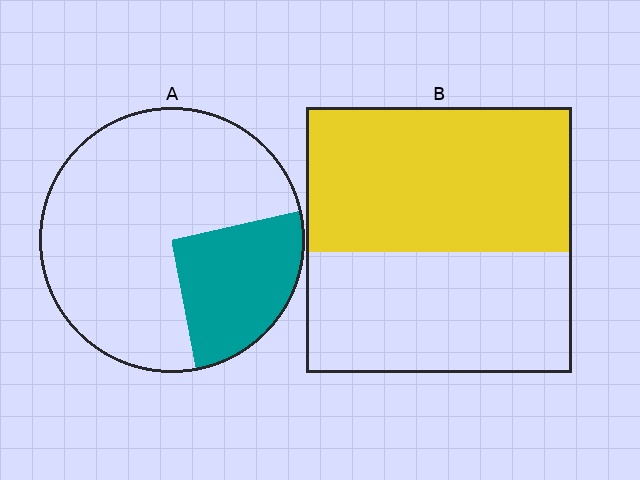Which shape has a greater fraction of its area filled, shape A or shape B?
Shape B.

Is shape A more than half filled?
No.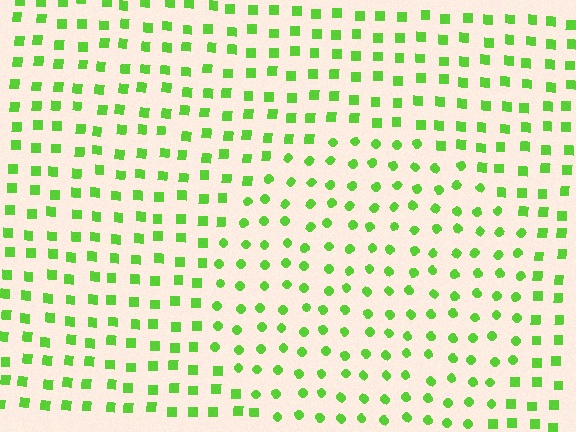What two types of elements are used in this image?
The image uses circles inside the circle region and squares outside it.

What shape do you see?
I see a circle.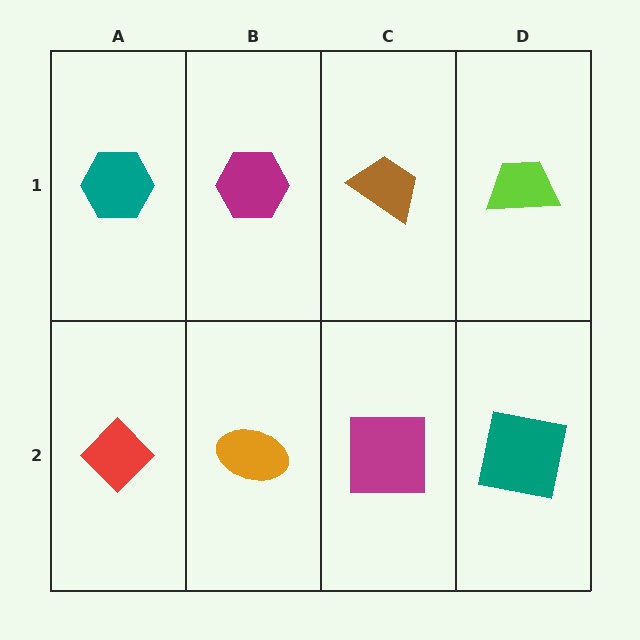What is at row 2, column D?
A teal square.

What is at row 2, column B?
An orange ellipse.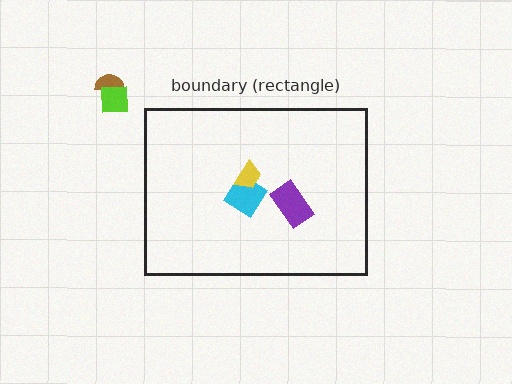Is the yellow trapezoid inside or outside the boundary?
Inside.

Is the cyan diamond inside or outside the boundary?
Inside.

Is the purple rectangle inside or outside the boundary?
Inside.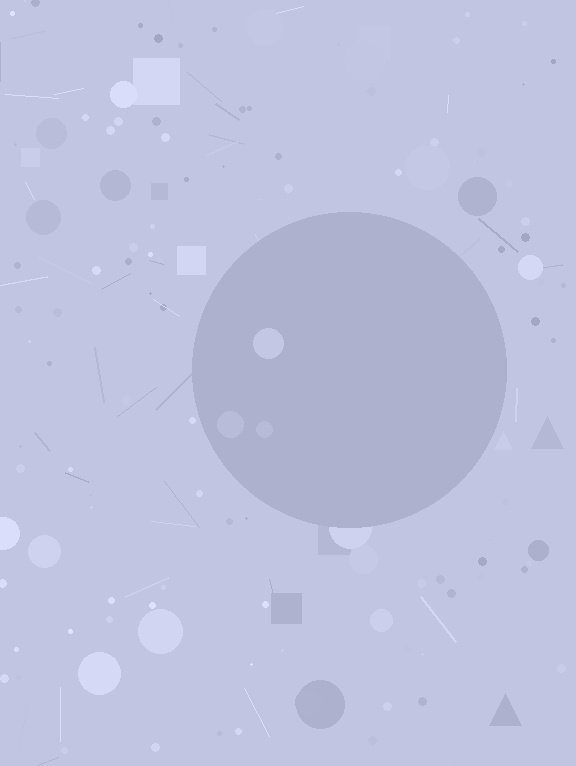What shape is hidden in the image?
A circle is hidden in the image.